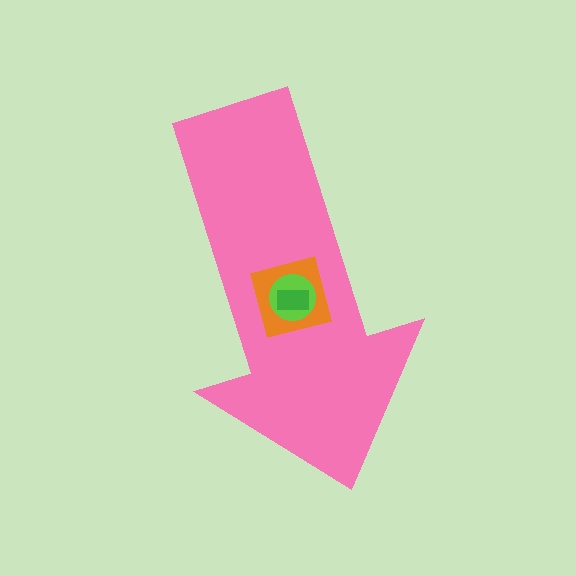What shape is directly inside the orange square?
The lime circle.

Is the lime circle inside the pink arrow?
Yes.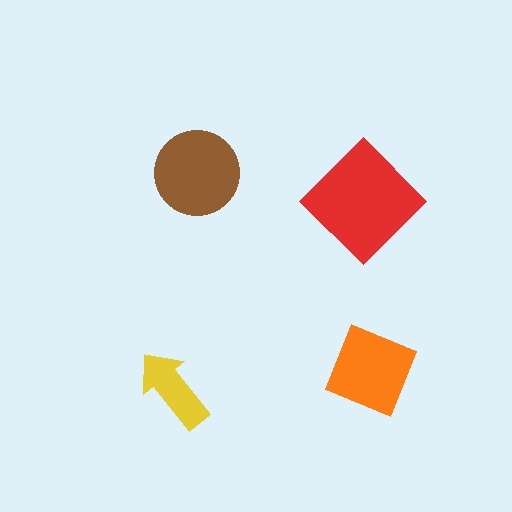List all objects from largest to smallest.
The red diamond, the brown circle, the orange square, the yellow arrow.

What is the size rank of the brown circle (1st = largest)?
2nd.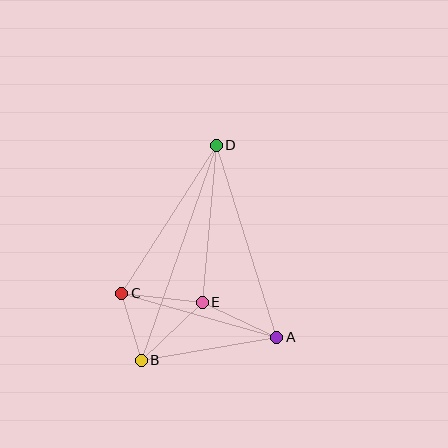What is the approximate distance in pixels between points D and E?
The distance between D and E is approximately 158 pixels.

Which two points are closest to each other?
Points B and C are closest to each other.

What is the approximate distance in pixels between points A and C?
The distance between A and C is approximately 161 pixels.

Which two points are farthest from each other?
Points B and D are farthest from each other.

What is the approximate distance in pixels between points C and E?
The distance between C and E is approximately 81 pixels.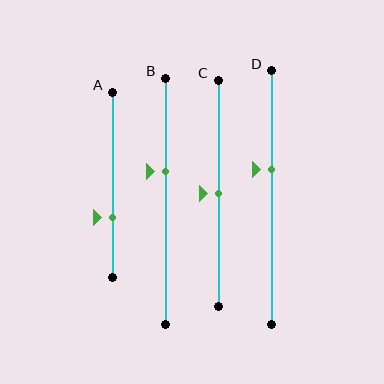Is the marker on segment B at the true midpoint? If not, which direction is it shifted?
No, the marker on segment B is shifted upward by about 12% of the segment length.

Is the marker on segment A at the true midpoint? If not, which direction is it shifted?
No, the marker on segment A is shifted downward by about 18% of the segment length.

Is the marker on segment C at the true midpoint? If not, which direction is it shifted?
Yes, the marker on segment C is at the true midpoint.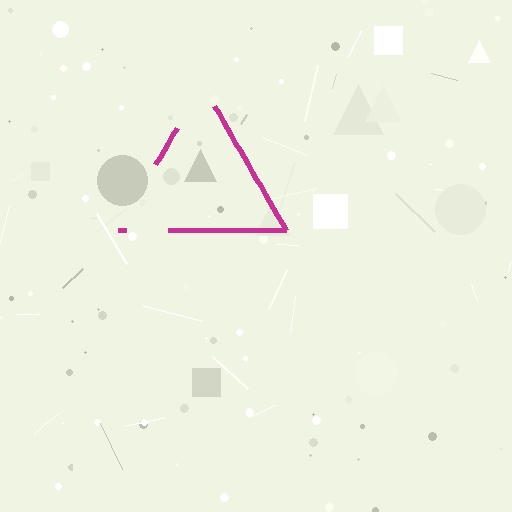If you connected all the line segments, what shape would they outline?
They would outline a triangle.